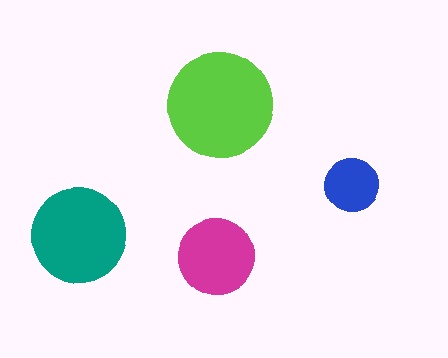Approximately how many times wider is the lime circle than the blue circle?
About 2 times wider.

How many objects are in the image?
There are 4 objects in the image.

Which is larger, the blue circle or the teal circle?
The teal one.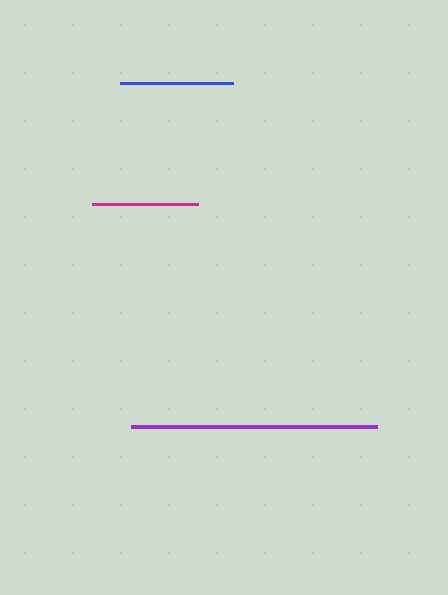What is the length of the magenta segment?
The magenta segment is approximately 106 pixels long.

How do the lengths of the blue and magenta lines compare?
The blue and magenta lines are approximately the same length.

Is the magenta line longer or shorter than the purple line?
The purple line is longer than the magenta line.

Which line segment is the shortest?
The magenta line is the shortest at approximately 106 pixels.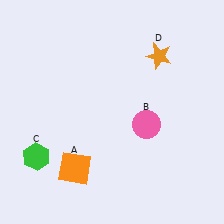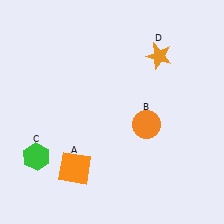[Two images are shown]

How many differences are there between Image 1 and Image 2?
There is 1 difference between the two images.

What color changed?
The circle (B) changed from pink in Image 1 to orange in Image 2.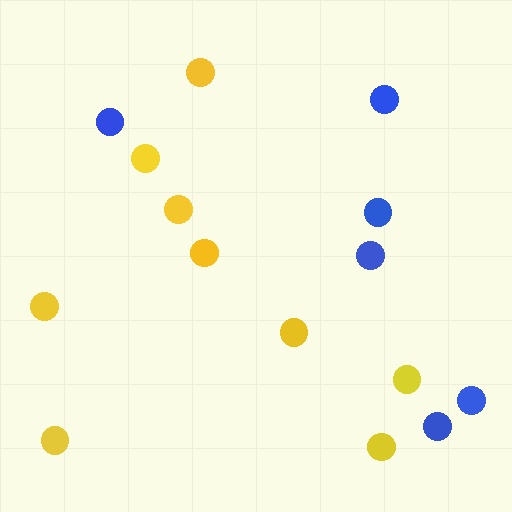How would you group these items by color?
There are 2 groups: one group of blue circles (6) and one group of yellow circles (9).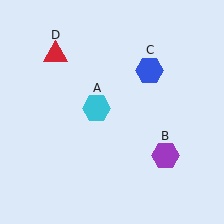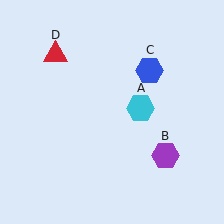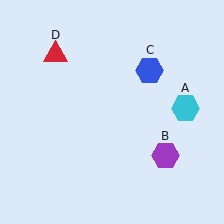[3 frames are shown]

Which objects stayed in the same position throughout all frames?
Purple hexagon (object B) and blue hexagon (object C) and red triangle (object D) remained stationary.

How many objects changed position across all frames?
1 object changed position: cyan hexagon (object A).